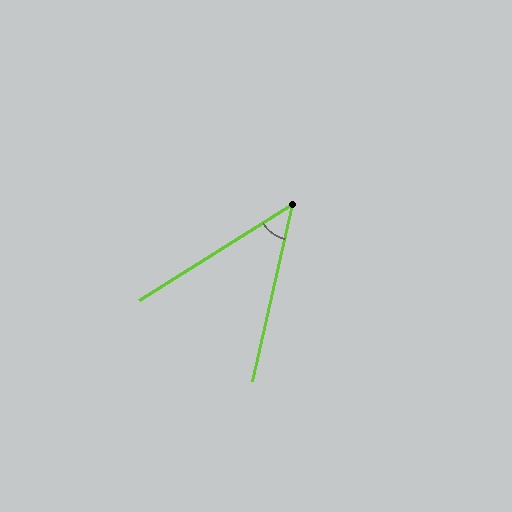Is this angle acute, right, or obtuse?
It is acute.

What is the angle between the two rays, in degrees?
Approximately 45 degrees.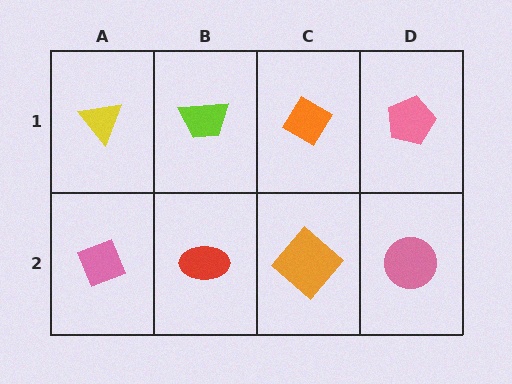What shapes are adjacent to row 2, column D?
A pink pentagon (row 1, column D), an orange diamond (row 2, column C).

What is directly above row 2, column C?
An orange diamond.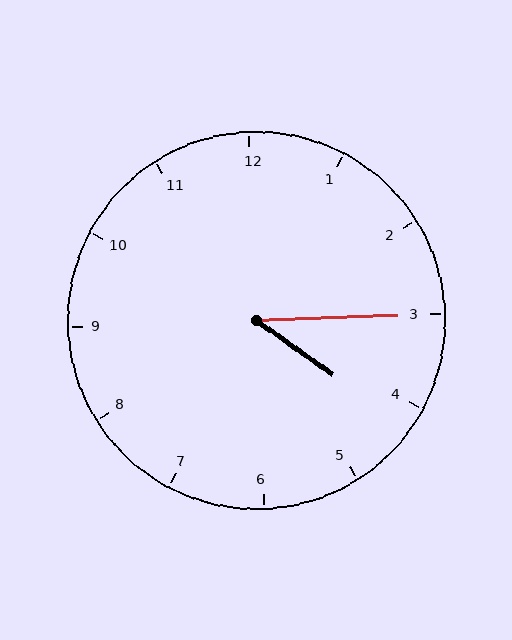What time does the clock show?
4:15.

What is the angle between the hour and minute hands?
Approximately 38 degrees.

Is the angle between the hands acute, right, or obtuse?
It is acute.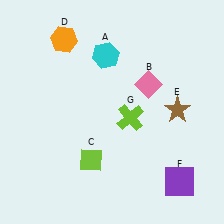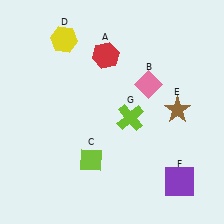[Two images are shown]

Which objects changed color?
A changed from cyan to red. D changed from orange to yellow.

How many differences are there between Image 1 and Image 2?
There are 2 differences between the two images.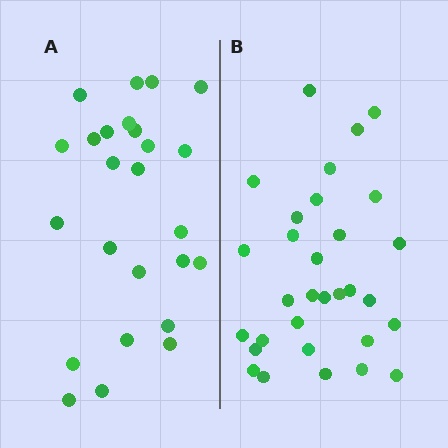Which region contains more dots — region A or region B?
Region B (the right region) has more dots.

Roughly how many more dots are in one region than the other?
Region B has about 6 more dots than region A.